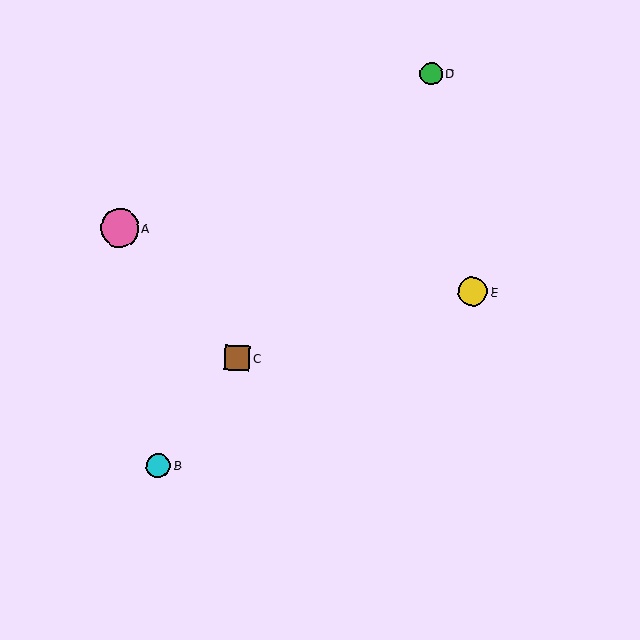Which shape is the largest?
The pink circle (labeled A) is the largest.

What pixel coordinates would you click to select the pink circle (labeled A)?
Click at (119, 228) to select the pink circle A.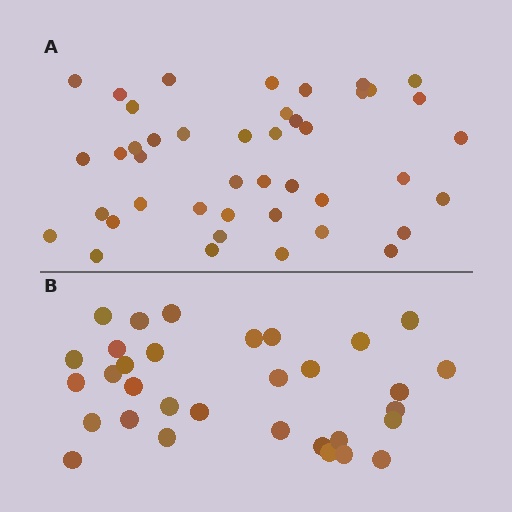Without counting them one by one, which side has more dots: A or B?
Region A (the top region) has more dots.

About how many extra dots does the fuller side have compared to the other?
Region A has roughly 12 or so more dots than region B.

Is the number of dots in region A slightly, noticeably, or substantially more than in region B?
Region A has noticeably more, but not dramatically so. The ratio is roughly 1.3 to 1.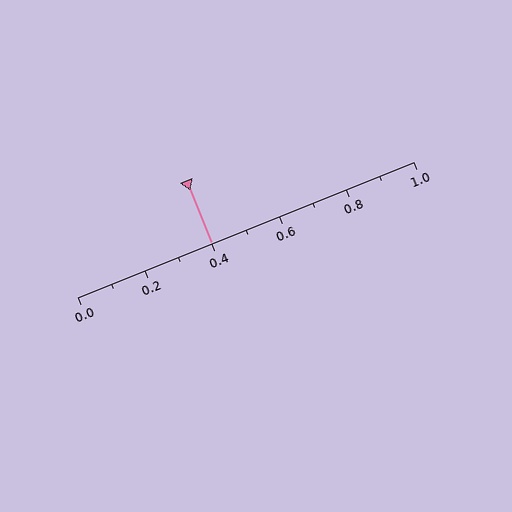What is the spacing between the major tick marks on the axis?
The major ticks are spaced 0.2 apart.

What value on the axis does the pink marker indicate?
The marker indicates approximately 0.4.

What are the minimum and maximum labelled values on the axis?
The axis runs from 0.0 to 1.0.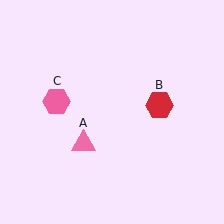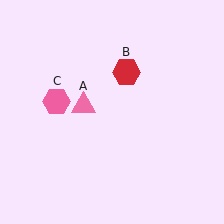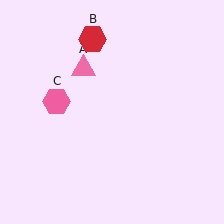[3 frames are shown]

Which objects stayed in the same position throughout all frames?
Pink hexagon (object C) remained stationary.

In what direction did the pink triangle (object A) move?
The pink triangle (object A) moved up.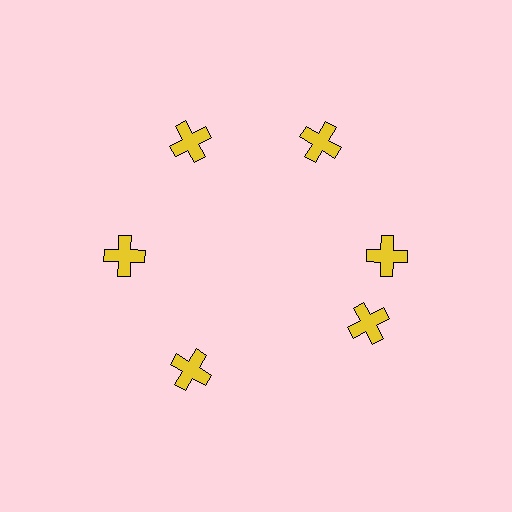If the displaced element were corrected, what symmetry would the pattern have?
It would have 6-fold rotational symmetry — the pattern would map onto itself every 60 degrees.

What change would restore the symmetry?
The symmetry would be restored by rotating it back into even spacing with its neighbors so that all 6 crosses sit at equal angles and equal distance from the center.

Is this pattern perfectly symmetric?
No. The 6 yellow crosses are arranged in a ring, but one element near the 5 o'clock position is rotated out of alignment along the ring, breaking the 6-fold rotational symmetry.